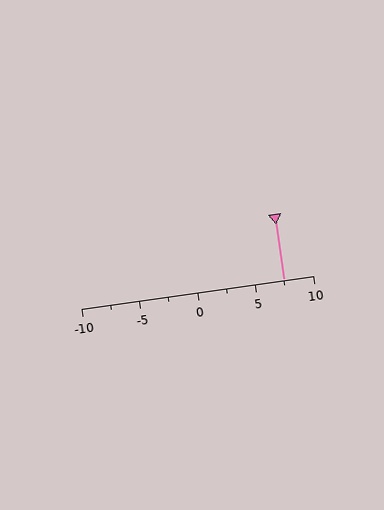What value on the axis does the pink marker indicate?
The marker indicates approximately 7.5.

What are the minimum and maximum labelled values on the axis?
The axis runs from -10 to 10.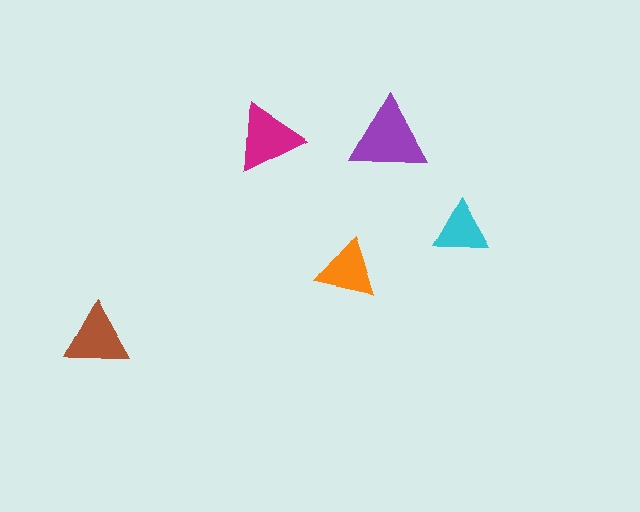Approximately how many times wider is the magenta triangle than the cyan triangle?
About 1.5 times wider.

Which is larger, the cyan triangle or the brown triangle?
The brown one.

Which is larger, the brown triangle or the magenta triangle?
The magenta one.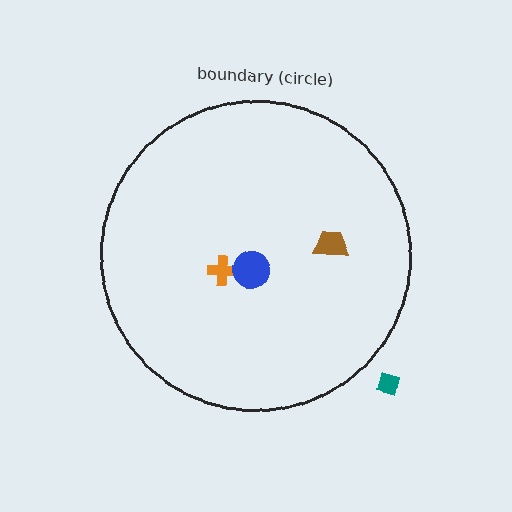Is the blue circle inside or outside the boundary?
Inside.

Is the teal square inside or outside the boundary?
Outside.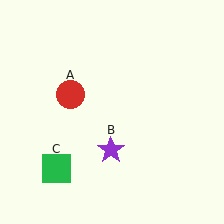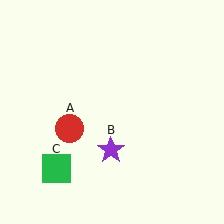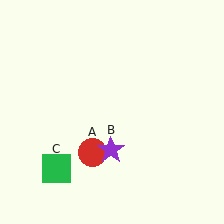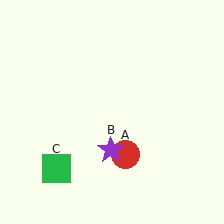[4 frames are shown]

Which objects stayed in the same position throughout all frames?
Purple star (object B) and green square (object C) remained stationary.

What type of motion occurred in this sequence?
The red circle (object A) rotated counterclockwise around the center of the scene.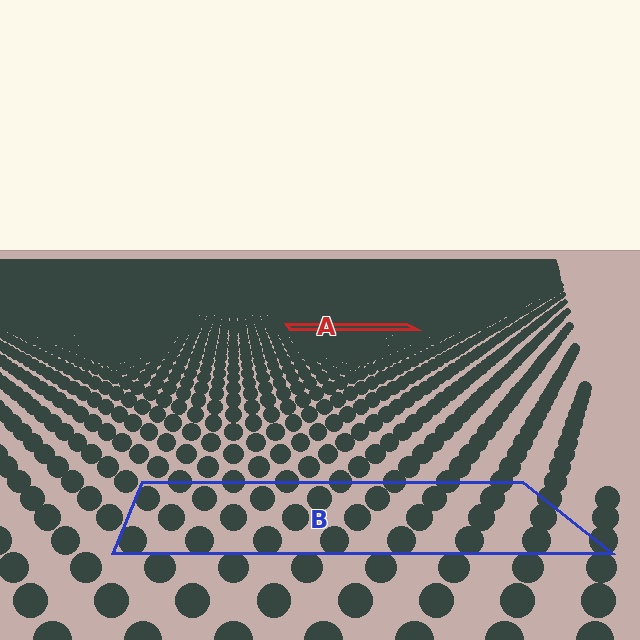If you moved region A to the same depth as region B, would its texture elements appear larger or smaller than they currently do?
They would appear larger. At a closer depth, the same texture elements are projected at a bigger on-screen size.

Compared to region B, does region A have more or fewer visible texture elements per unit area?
Region A has more texture elements per unit area — they are packed more densely because it is farther away.